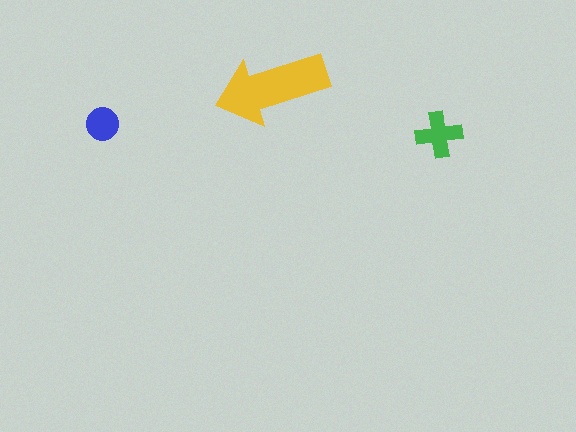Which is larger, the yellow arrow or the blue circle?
The yellow arrow.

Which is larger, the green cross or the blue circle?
The green cross.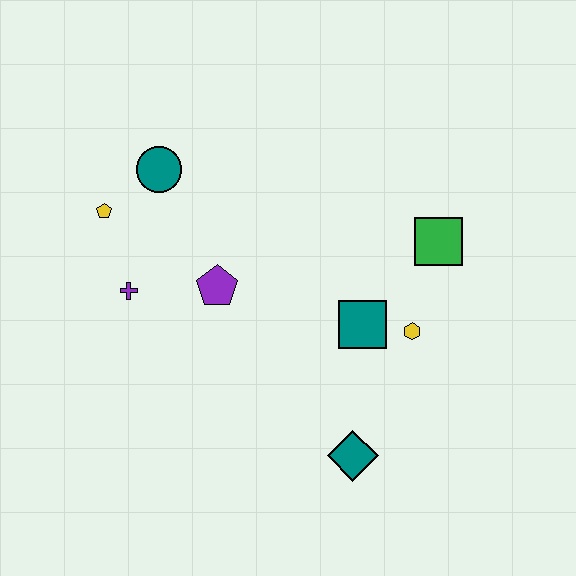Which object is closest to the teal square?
The yellow hexagon is closest to the teal square.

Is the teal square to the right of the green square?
No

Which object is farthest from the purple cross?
The green square is farthest from the purple cross.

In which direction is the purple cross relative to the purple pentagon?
The purple cross is to the left of the purple pentagon.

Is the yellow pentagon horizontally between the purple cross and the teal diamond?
No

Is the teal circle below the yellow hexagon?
No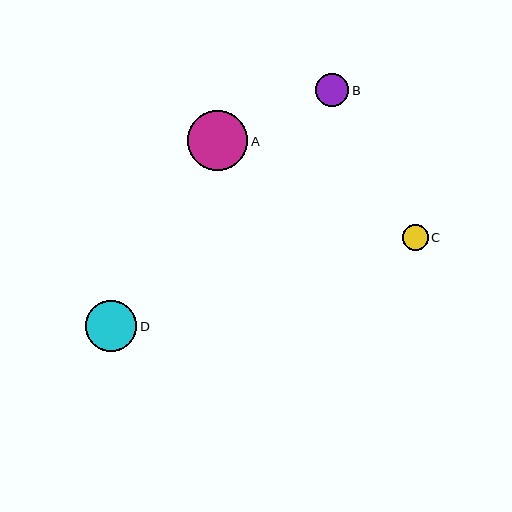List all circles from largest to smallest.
From largest to smallest: A, D, B, C.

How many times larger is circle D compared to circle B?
Circle D is approximately 1.5 times the size of circle B.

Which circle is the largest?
Circle A is the largest with a size of approximately 60 pixels.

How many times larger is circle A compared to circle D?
Circle A is approximately 1.2 times the size of circle D.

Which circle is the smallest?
Circle C is the smallest with a size of approximately 26 pixels.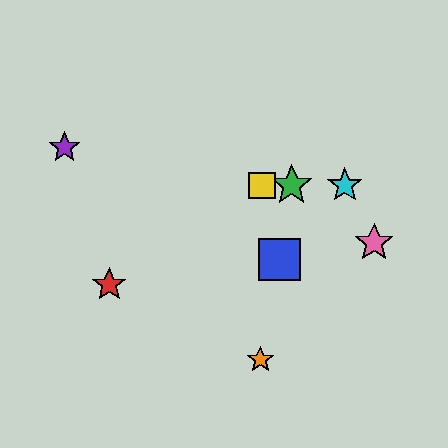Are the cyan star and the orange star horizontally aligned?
No, the cyan star is at y≈185 and the orange star is at y≈360.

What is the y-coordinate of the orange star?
The orange star is at y≈360.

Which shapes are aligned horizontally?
The green star, the yellow square, the cyan star are aligned horizontally.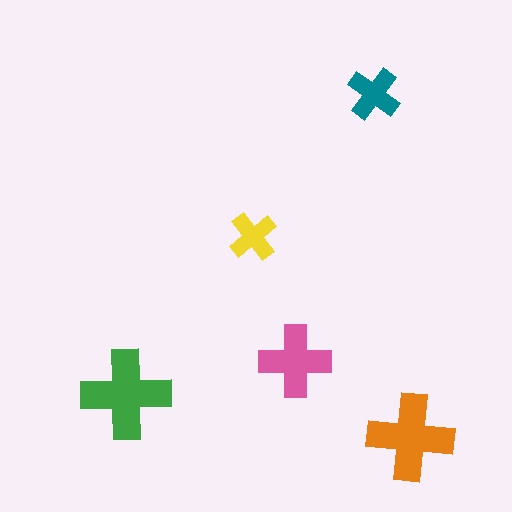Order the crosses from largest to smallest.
the green one, the orange one, the pink one, the teal one, the yellow one.